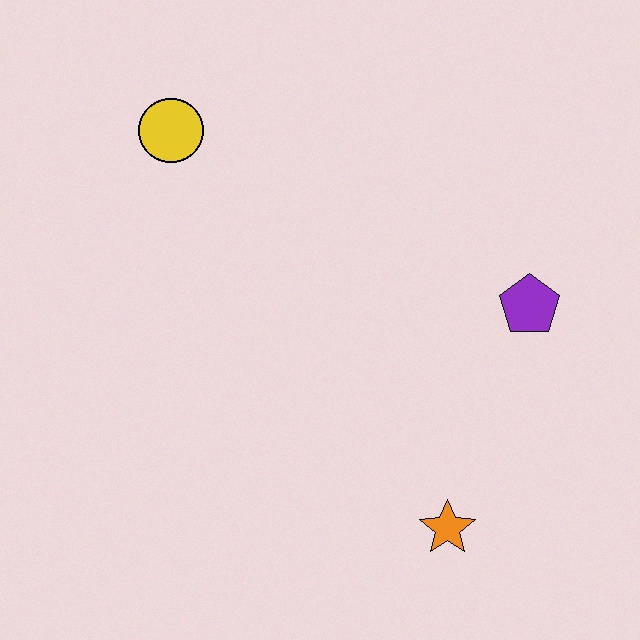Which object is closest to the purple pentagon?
The orange star is closest to the purple pentagon.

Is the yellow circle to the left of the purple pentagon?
Yes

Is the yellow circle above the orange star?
Yes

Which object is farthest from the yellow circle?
The orange star is farthest from the yellow circle.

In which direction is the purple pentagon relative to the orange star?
The purple pentagon is above the orange star.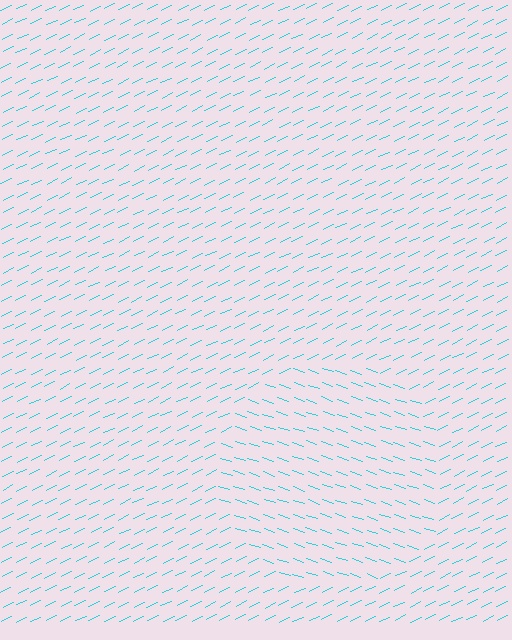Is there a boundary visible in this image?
Yes, there is a texture boundary formed by a change in line orientation.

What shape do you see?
I see a circle.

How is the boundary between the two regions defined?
The boundary is defined purely by a change in line orientation (approximately 45 degrees difference). All lines are the same color and thickness.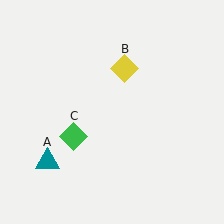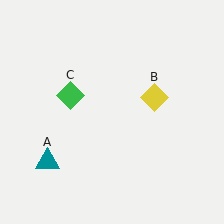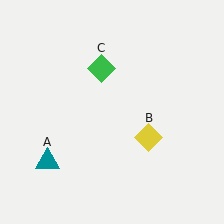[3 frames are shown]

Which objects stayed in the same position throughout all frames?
Teal triangle (object A) remained stationary.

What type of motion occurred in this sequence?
The yellow diamond (object B), green diamond (object C) rotated clockwise around the center of the scene.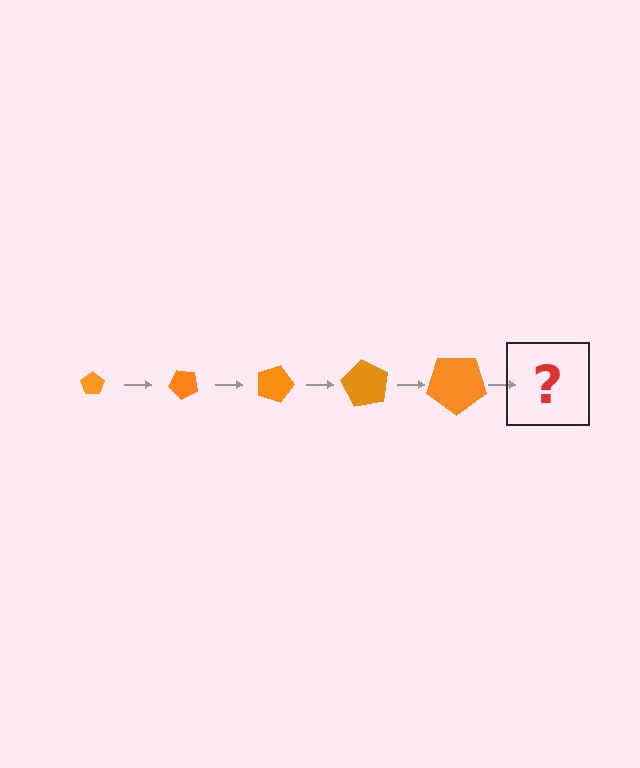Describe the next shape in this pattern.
It should be a pentagon, larger than the previous one and rotated 225 degrees from the start.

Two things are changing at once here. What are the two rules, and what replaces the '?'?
The two rules are that the pentagon grows larger each step and it rotates 45 degrees each step. The '?' should be a pentagon, larger than the previous one and rotated 225 degrees from the start.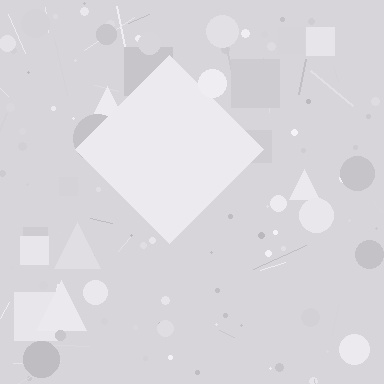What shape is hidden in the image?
A diamond is hidden in the image.